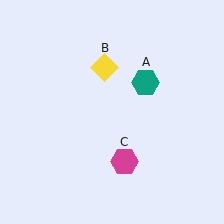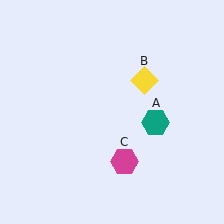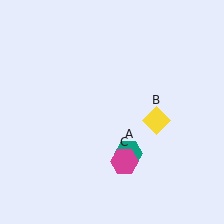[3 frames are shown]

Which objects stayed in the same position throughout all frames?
Magenta hexagon (object C) remained stationary.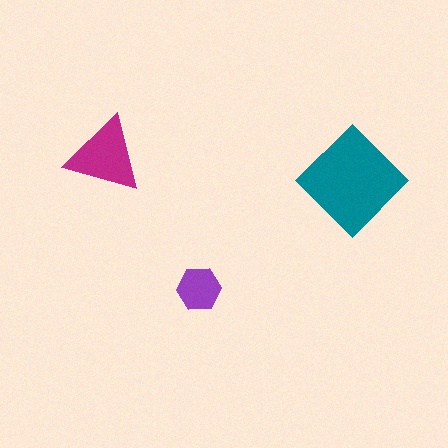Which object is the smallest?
The purple hexagon.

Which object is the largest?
The teal diamond.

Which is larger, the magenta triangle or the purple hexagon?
The magenta triangle.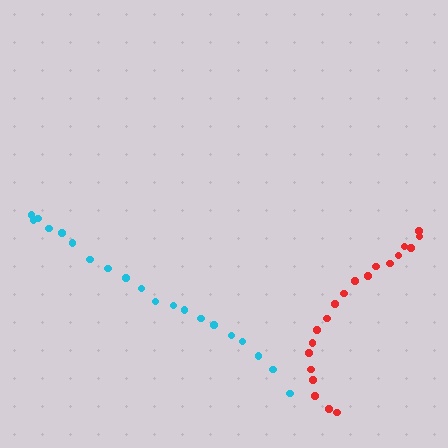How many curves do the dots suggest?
There are 2 distinct paths.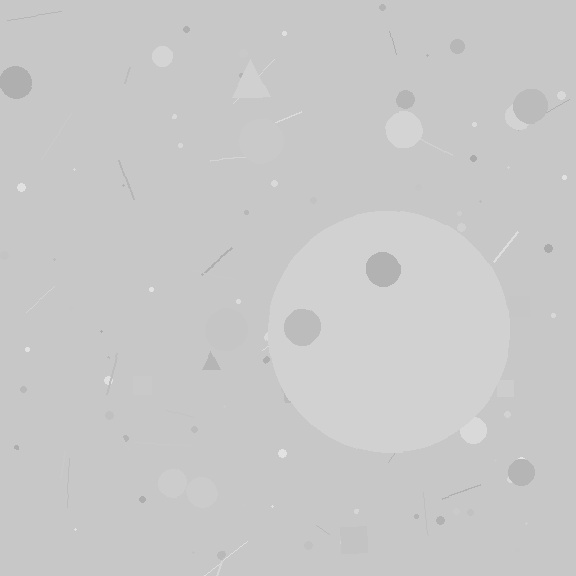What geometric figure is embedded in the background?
A circle is embedded in the background.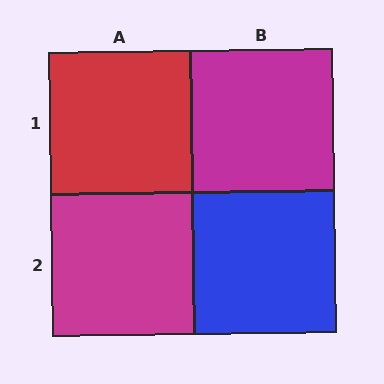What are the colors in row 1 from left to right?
Red, magenta.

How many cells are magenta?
2 cells are magenta.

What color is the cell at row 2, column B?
Blue.